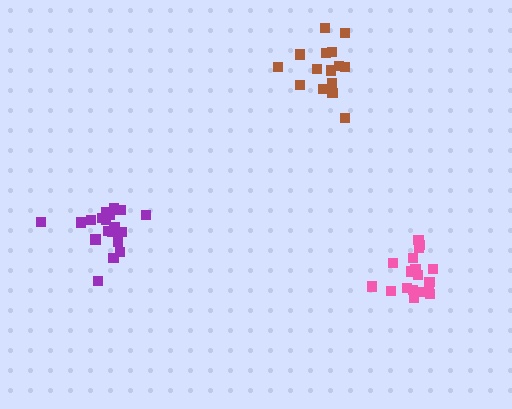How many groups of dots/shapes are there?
There are 3 groups.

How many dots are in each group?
Group 1: 19 dots, Group 2: 20 dots, Group 3: 15 dots (54 total).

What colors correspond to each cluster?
The clusters are colored: pink, purple, brown.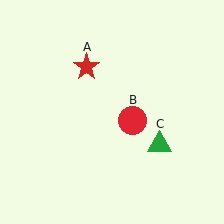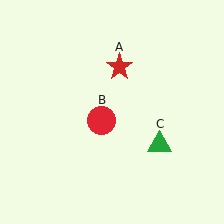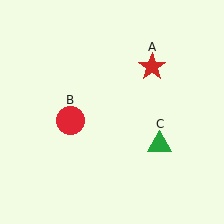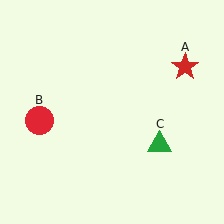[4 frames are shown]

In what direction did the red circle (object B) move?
The red circle (object B) moved left.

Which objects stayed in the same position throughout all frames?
Green triangle (object C) remained stationary.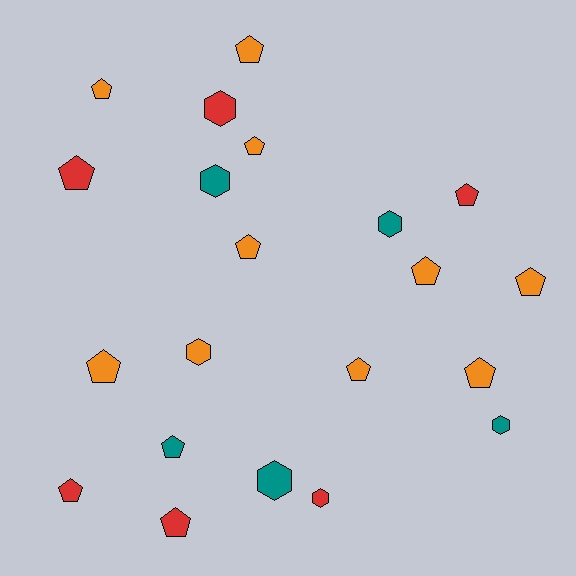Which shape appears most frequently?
Pentagon, with 14 objects.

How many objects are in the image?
There are 21 objects.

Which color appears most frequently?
Orange, with 10 objects.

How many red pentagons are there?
There are 4 red pentagons.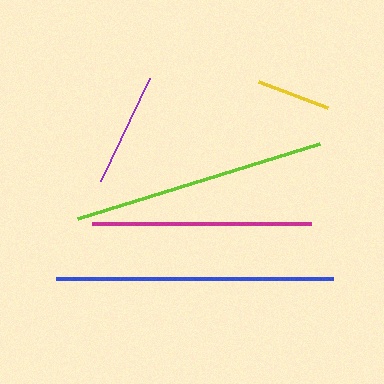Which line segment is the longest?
The blue line is the longest at approximately 277 pixels.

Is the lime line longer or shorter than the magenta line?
The lime line is longer than the magenta line.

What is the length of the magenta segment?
The magenta segment is approximately 219 pixels long.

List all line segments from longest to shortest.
From longest to shortest: blue, lime, magenta, purple, yellow.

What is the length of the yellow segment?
The yellow segment is approximately 74 pixels long.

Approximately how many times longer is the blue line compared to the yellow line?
The blue line is approximately 3.7 times the length of the yellow line.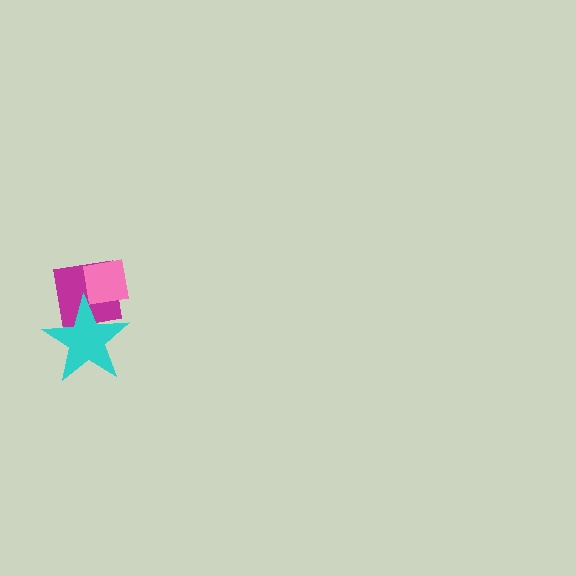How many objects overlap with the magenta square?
2 objects overlap with the magenta square.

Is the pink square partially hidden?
No, no other shape covers it.